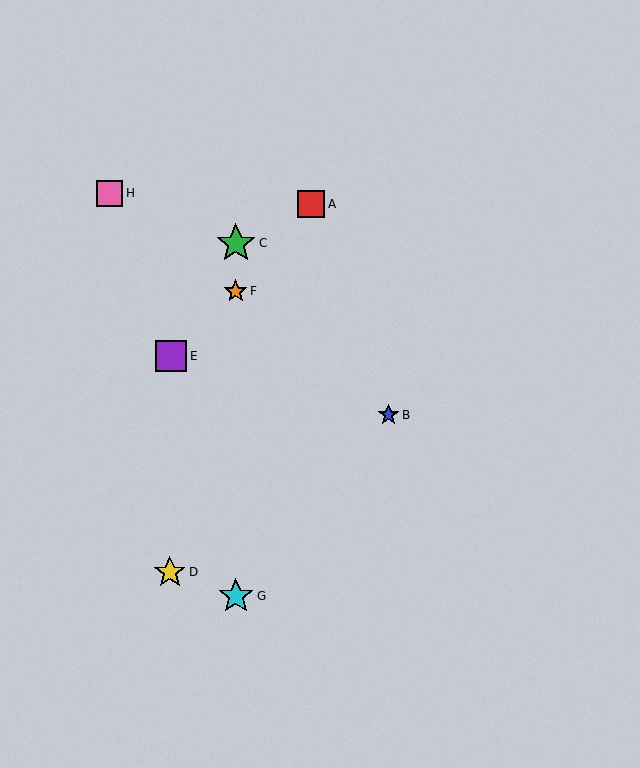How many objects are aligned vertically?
3 objects (C, F, G) are aligned vertically.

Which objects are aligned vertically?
Objects C, F, G are aligned vertically.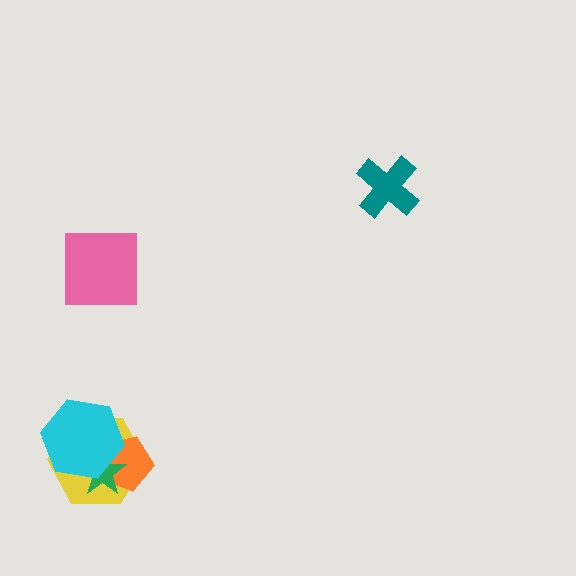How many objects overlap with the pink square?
0 objects overlap with the pink square.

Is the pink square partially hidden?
No, no other shape covers it.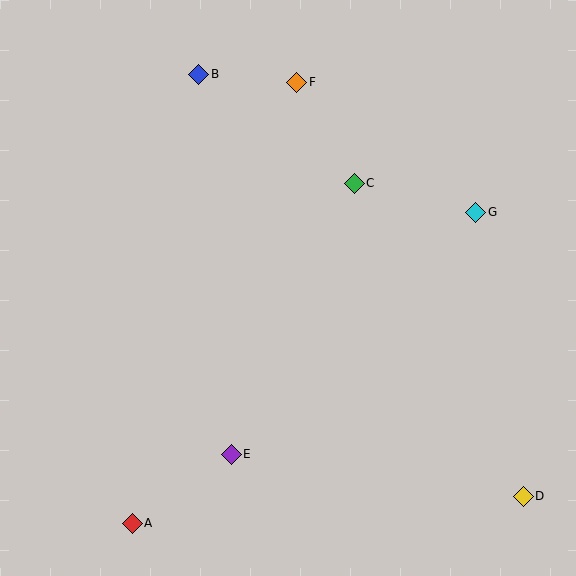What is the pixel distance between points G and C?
The distance between G and C is 125 pixels.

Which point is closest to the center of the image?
Point C at (354, 183) is closest to the center.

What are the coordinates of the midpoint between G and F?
The midpoint between G and F is at (386, 147).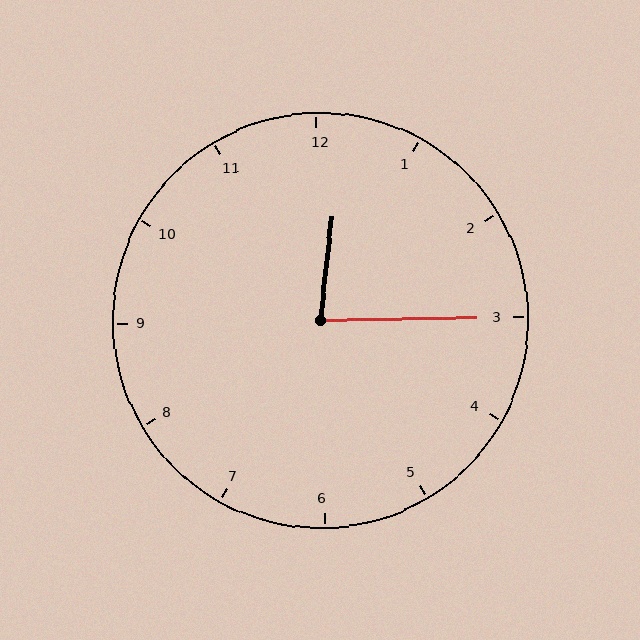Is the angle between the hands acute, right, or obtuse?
It is acute.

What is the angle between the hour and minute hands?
Approximately 82 degrees.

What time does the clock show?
12:15.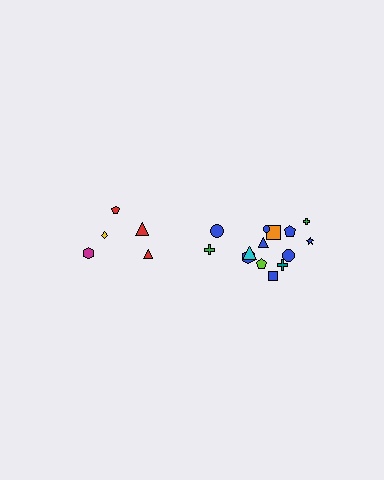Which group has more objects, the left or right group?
The right group.